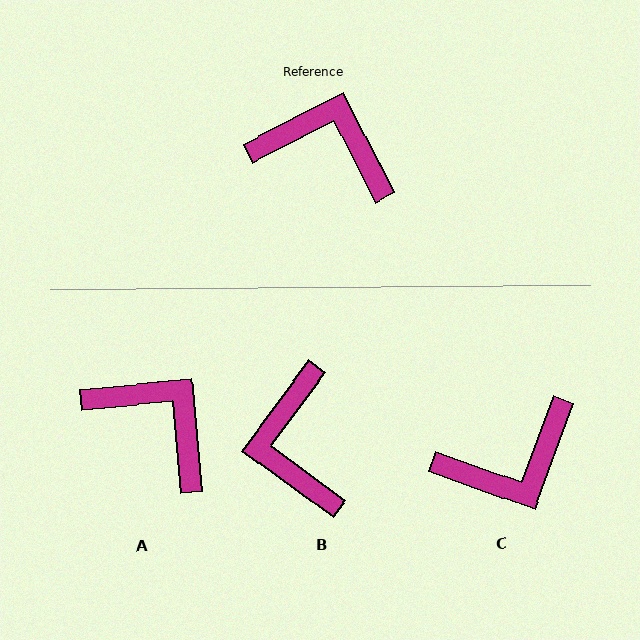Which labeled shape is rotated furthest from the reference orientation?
C, about 137 degrees away.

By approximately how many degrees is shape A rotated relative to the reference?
Approximately 22 degrees clockwise.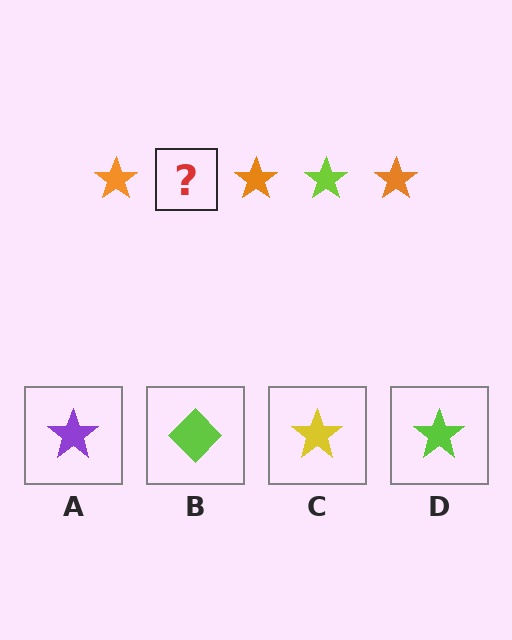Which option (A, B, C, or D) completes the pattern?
D.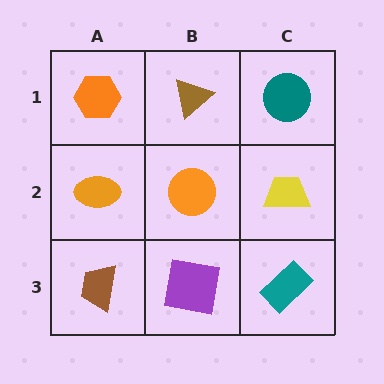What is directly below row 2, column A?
A brown trapezoid.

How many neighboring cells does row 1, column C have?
2.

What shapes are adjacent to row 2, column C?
A teal circle (row 1, column C), a teal rectangle (row 3, column C), an orange circle (row 2, column B).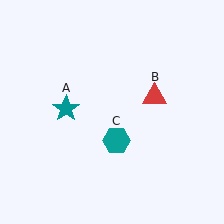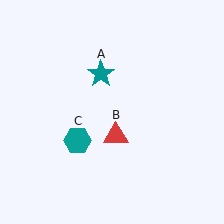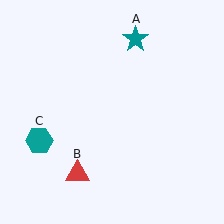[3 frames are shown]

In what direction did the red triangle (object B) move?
The red triangle (object B) moved down and to the left.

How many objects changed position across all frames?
3 objects changed position: teal star (object A), red triangle (object B), teal hexagon (object C).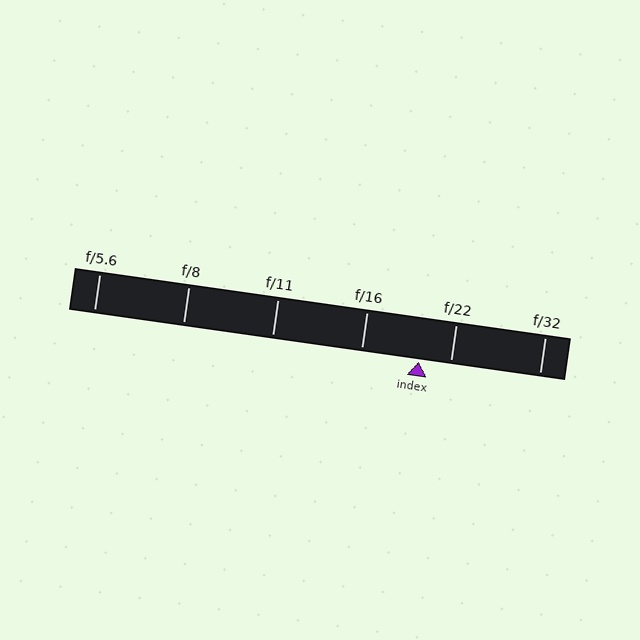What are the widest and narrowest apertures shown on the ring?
The widest aperture shown is f/5.6 and the narrowest is f/32.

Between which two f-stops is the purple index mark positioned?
The index mark is between f/16 and f/22.